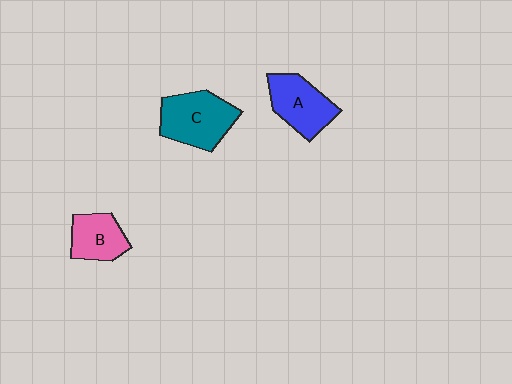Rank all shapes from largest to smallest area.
From largest to smallest: C (teal), A (blue), B (pink).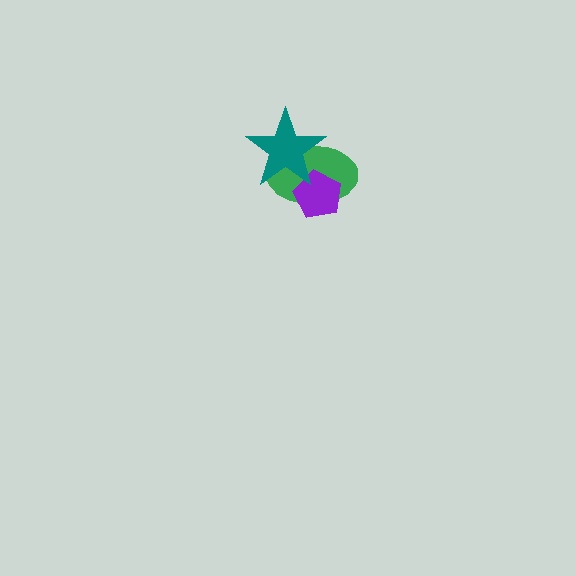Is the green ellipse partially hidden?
Yes, it is partially covered by another shape.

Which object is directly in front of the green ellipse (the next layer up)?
The purple pentagon is directly in front of the green ellipse.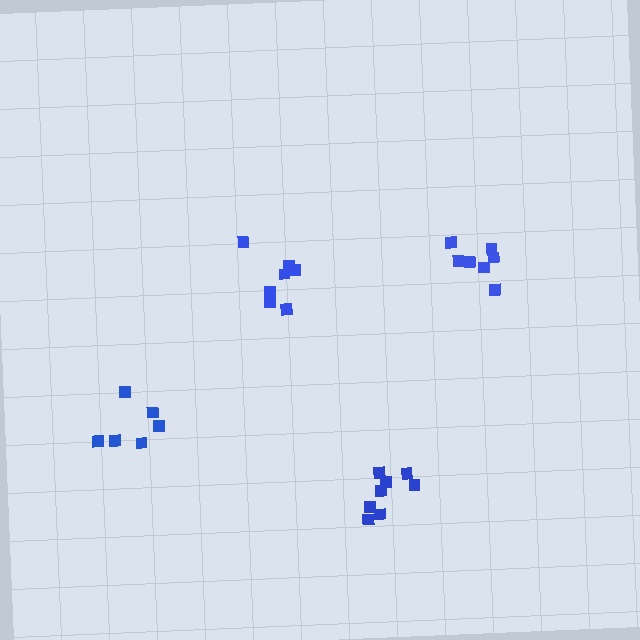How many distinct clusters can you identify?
There are 4 distinct clusters.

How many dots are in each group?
Group 1: 7 dots, Group 2: 6 dots, Group 3: 8 dots, Group 4: 7 dots (28 total).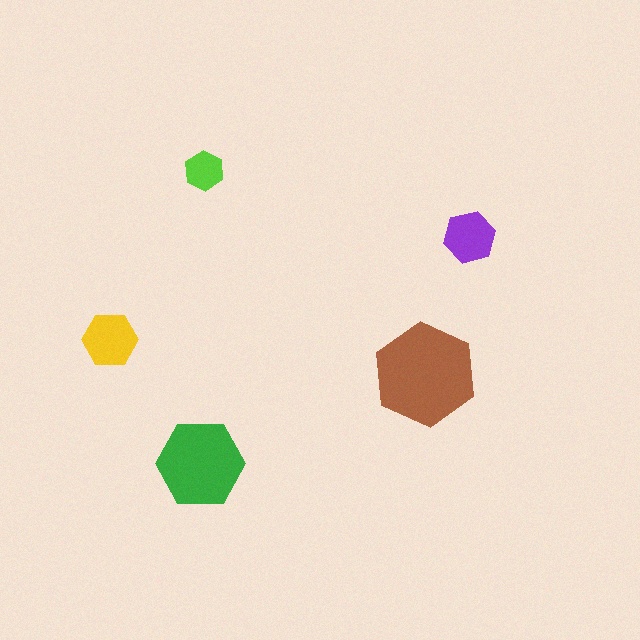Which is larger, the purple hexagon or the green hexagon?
The green one.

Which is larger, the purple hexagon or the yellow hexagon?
The yellow one.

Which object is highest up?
The lime hexagon is topmost.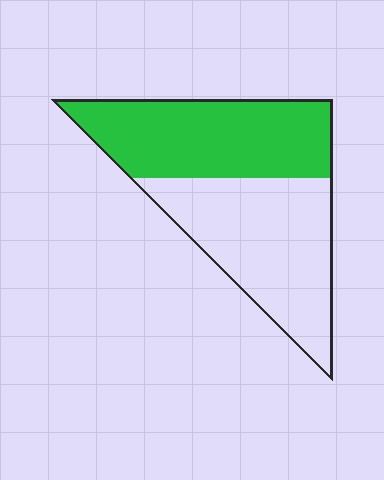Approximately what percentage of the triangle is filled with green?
Approximately 50%.